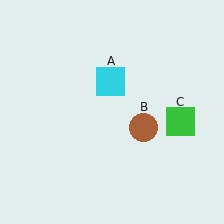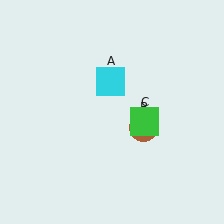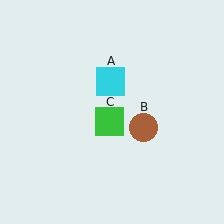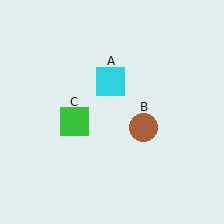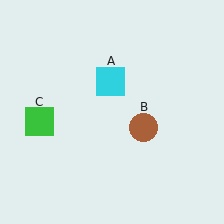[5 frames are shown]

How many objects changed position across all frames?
1 object changed position: green square (object C).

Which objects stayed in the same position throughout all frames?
Cyan square (object A) and brown circle (object B) remained stationary.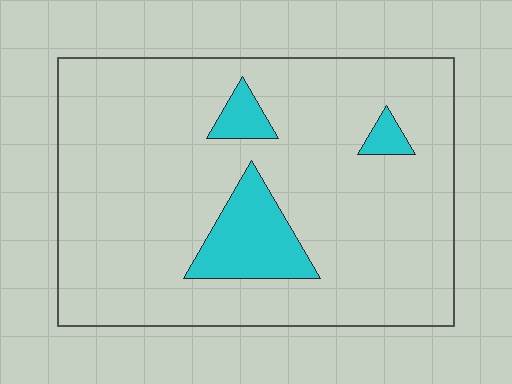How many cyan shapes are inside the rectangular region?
3.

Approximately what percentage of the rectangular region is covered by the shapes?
Approximately 10%.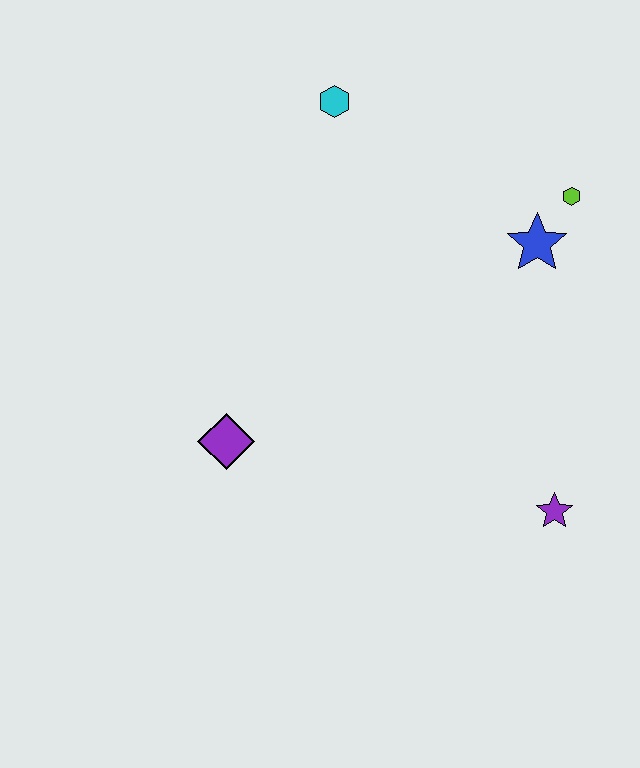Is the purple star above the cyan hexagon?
No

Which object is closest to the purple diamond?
The purple star is closest to the purple diamond.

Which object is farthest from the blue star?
The purple diamond is farthest from the blue star.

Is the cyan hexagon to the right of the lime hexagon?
No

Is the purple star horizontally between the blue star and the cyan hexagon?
No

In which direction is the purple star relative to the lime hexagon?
The purple star is below the lime hexagon.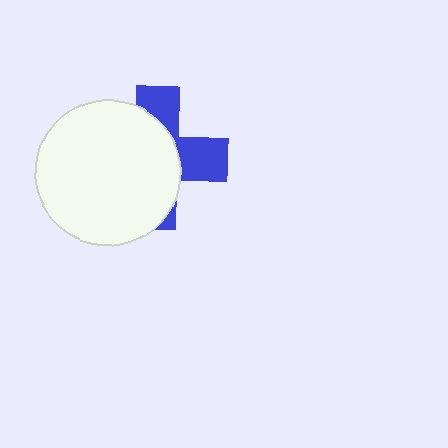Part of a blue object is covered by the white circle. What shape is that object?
It is a cross.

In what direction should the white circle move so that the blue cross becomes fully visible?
The white circle should move left. That is the shortest direction to clear the overlap and leave the blue cross fully visible.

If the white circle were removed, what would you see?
You would see the complete blue cross.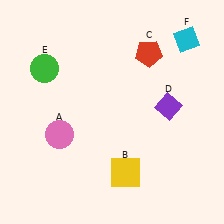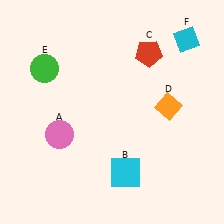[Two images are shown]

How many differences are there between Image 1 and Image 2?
There are 2 differences between the two images.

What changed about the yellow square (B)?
In Image 1, B is yellow. In Image 2, it changed to cyan.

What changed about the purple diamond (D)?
In Image 1, D is purple. In Image 2, it changed to orange.